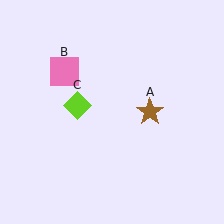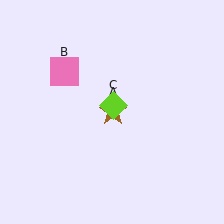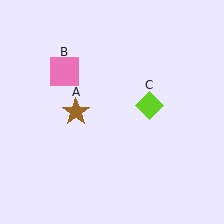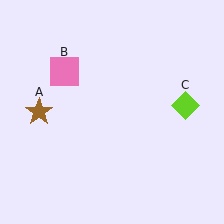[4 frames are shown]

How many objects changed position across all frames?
2 objects changed position: brown star (object A), lime diamond (object C).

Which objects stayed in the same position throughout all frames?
Pink square (object B) remained stationary.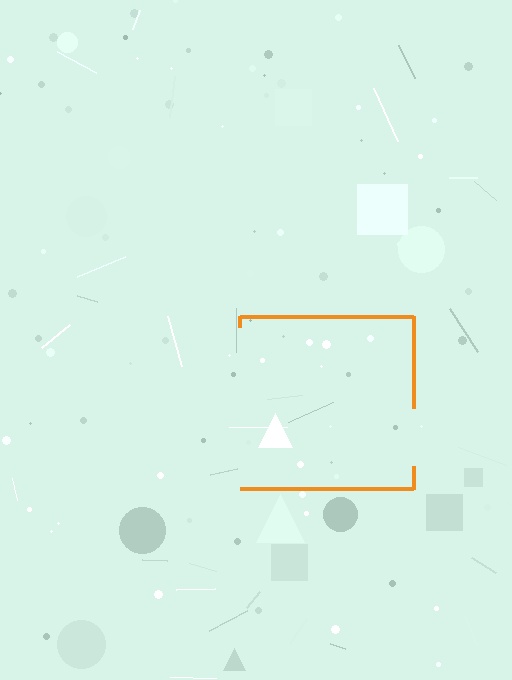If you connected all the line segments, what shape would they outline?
They would outline a square.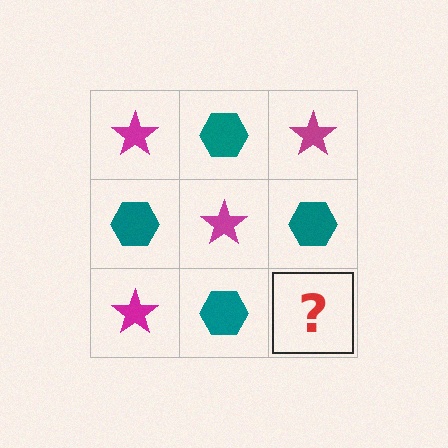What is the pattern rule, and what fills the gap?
The rule is that it alternates magenta star and teal hexagon in a checkerboard pattern. The gap should be filled with a magenta star.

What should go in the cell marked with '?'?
The missing cell should contain a magenta star.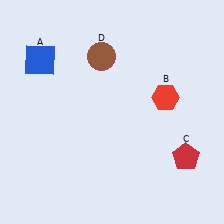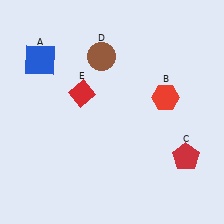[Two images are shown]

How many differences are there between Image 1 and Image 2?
There is 1 difference between the two images.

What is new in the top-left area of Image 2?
A red diamond (E) was added in the top-left area of Image 2.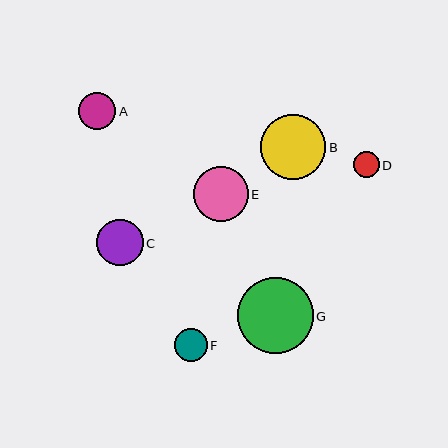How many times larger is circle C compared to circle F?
Circle C is approximately 1.4 times the size of circle F.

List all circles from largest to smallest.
From largest to smallest: G, B, E, C, A, F, D.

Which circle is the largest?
Circle G is the largest with a size of approximately 76 pixels.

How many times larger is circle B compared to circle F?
Circle B is approximately 2.0 times the size of circle F.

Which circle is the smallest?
Circle D is the smallest with a size of approximately 25 pixels.